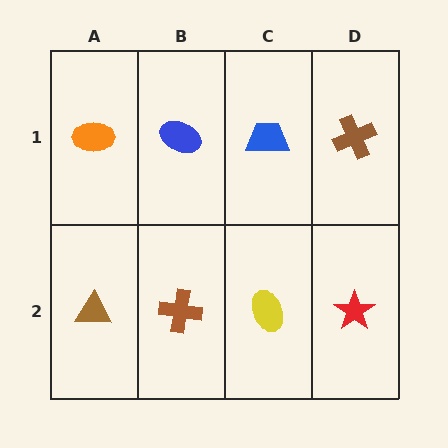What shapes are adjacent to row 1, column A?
A brown triangle (row 2, column A), a blue ellipse (row 1, column B).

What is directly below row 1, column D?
A red star.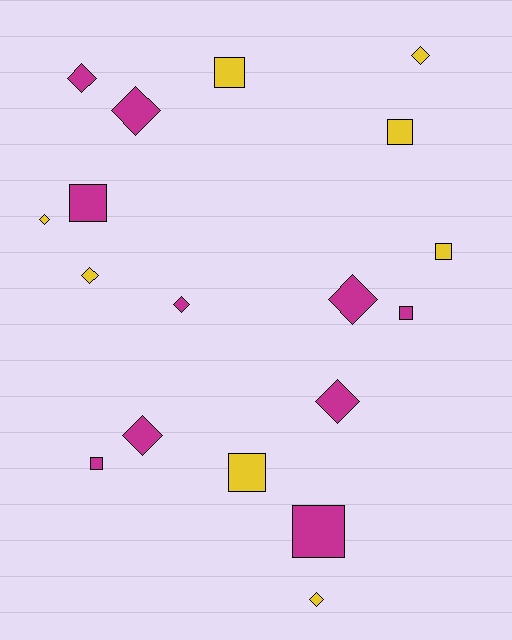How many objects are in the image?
There are 18 objects.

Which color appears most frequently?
Magenta, with 10 objects.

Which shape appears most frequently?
Diamond, with 10 objects.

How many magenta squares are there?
There are 4 magenta squares.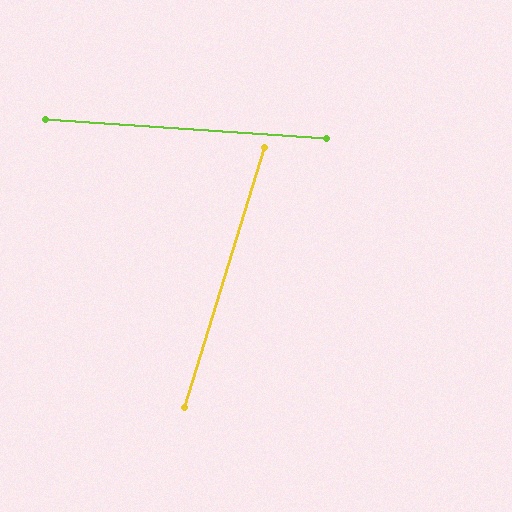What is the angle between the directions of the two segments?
Approximately 77 degrees.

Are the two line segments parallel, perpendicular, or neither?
Neither parallel nor perpendicular — they differ by about 77°.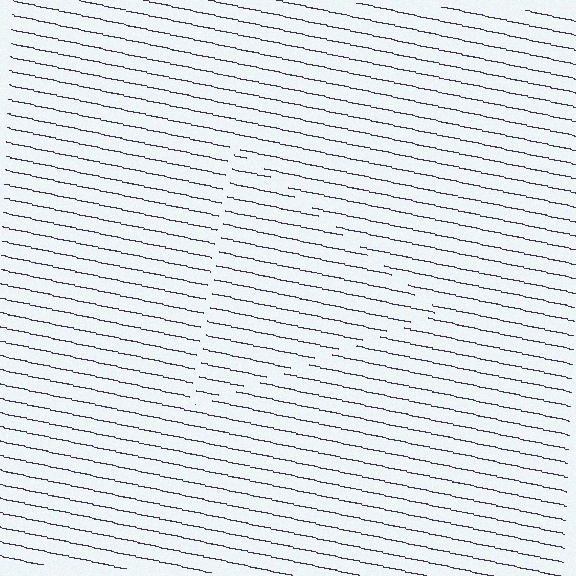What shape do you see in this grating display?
An illusory triangle. The interior of the shape contains the same grating, shifted by half a period — the contour is defined by the phase discontinuity where line-ends from the inner and outer gratings abut.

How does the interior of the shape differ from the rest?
The interior of the shape contains the same grating, shifted by half a period — the contour is defined by the phase discontinuity where line-ends from the inner and outer gratings abut.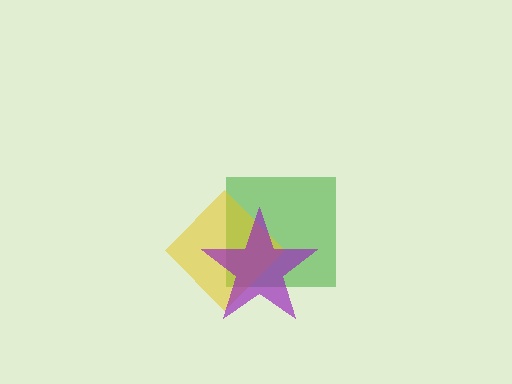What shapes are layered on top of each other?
The layered shapes are: a green square, a yellow diamond, a purple star.